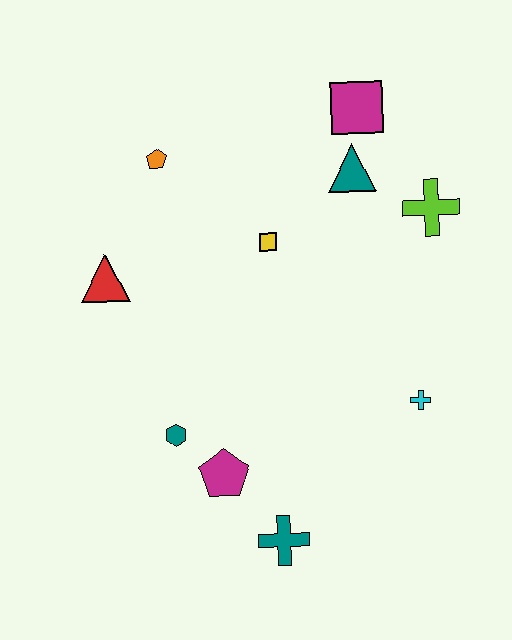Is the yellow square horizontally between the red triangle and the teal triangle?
Yes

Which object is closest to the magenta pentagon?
The teal hexagon is closest to the magenta pentagon.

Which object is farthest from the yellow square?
The teal cross is farthest from the yellow square.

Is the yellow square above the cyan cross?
Yes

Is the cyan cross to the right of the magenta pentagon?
Yes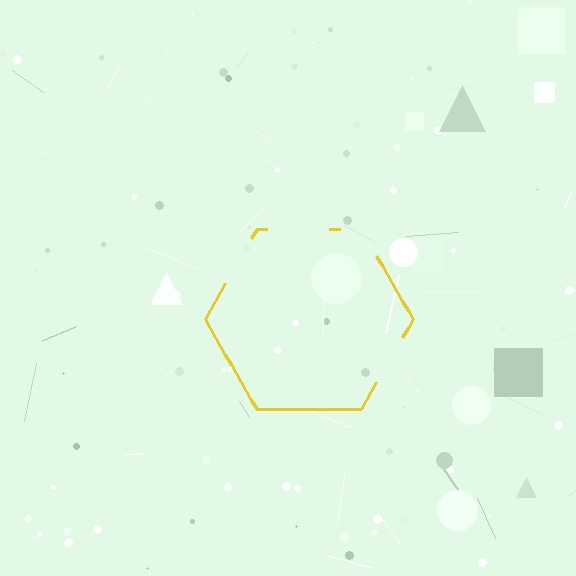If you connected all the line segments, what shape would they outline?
They would outline a hexagon.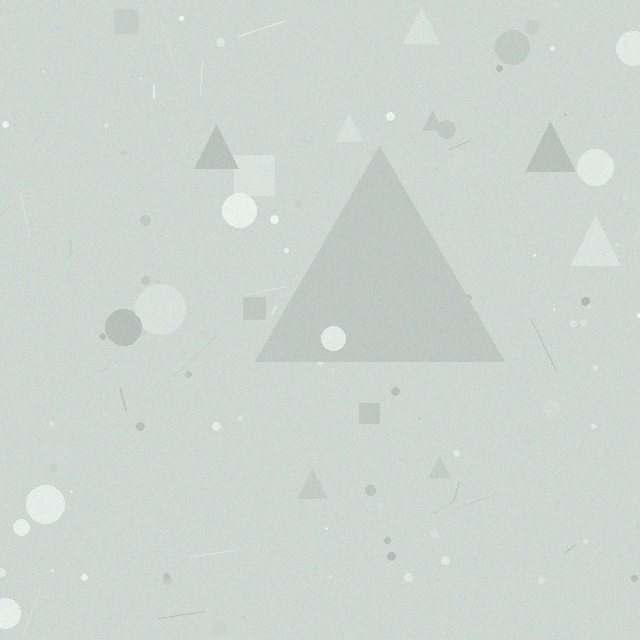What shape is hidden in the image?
A triangle is hidden in the image.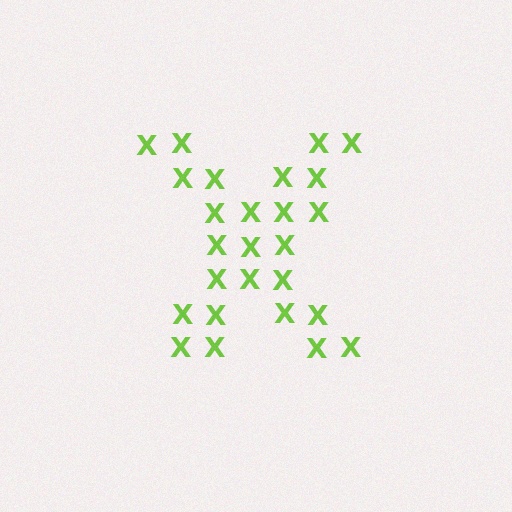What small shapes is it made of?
It is made of small letter X's.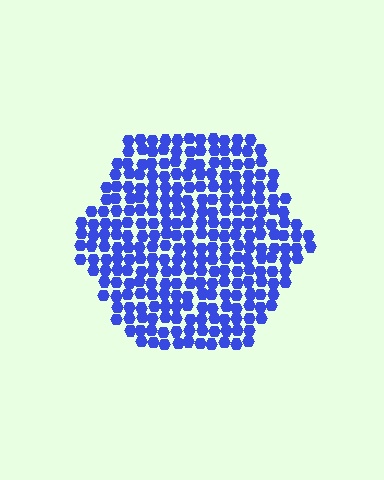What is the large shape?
The large shape is a hexagon.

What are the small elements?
The small elements are hexagons.